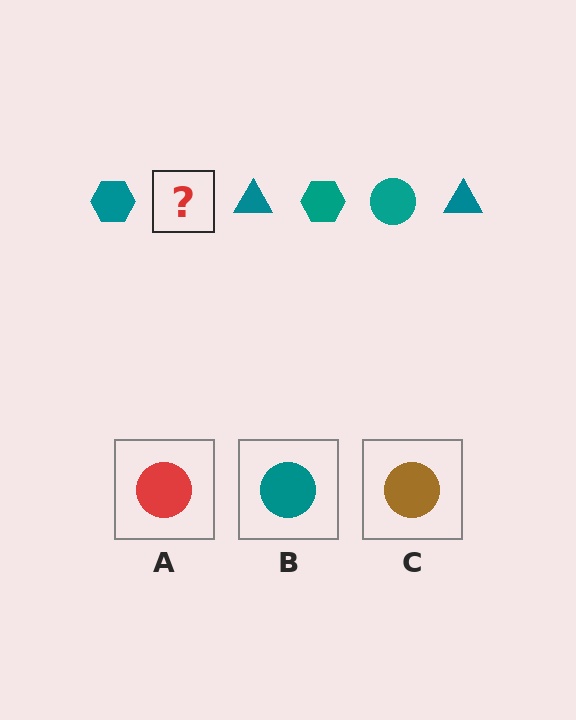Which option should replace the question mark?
Option B.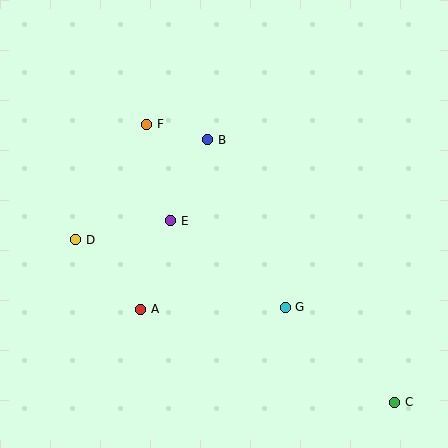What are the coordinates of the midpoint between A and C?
The midpoint between A and C is at (268, 356).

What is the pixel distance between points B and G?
The distance between B and G is 184 pixels.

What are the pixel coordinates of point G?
Point G is at (285, 307).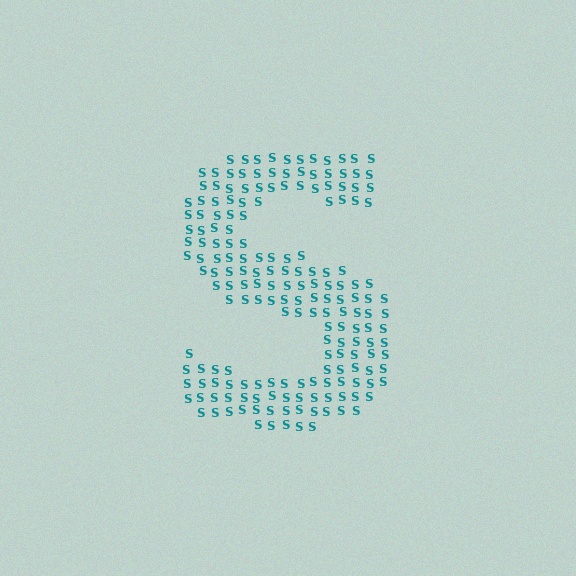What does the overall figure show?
The overall figure shows the letter S.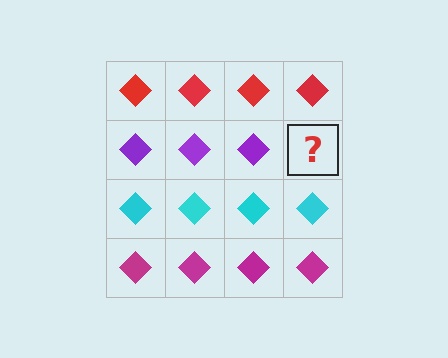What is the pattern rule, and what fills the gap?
The rule is that each row has a consistent color. The gap should be filled with a purple diamond.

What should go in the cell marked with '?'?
The missing cell should contain a purple diamond.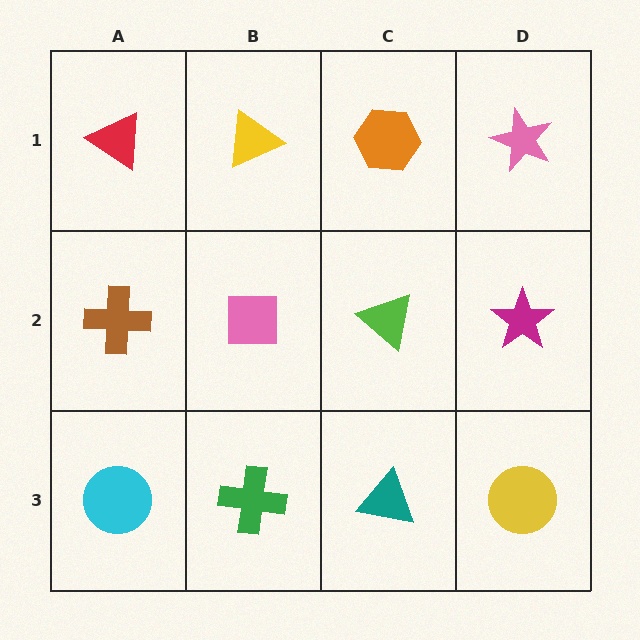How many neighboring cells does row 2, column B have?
4.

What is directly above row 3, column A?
A brown cross.